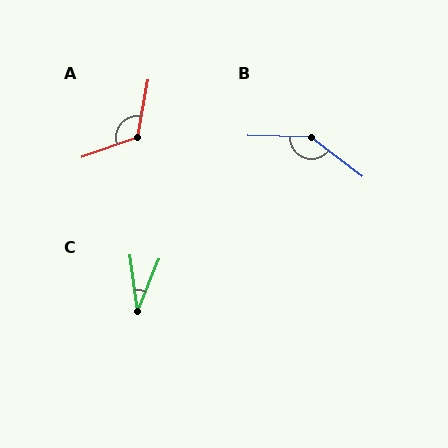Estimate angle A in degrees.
Approximately 120 degrees.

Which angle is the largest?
B, at approximately 144 degrees.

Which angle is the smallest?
C, at approximately 30 degrees.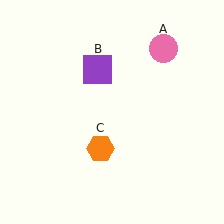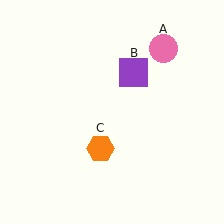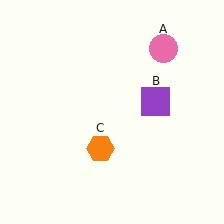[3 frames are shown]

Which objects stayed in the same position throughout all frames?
Pink circle (object A) and orange hexagon (object C) remained stationary.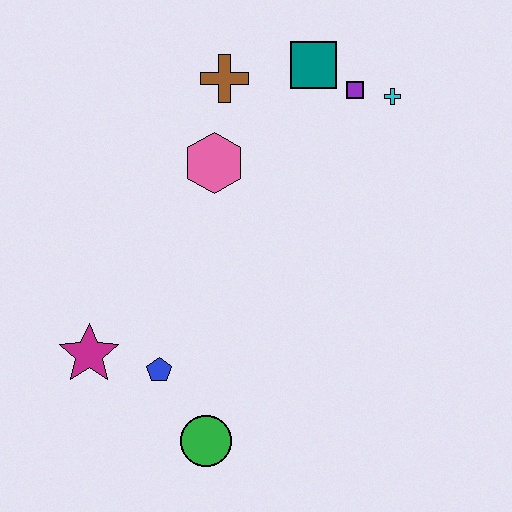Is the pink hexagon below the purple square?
Yes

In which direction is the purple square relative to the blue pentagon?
The purple square is above the blue pentagon.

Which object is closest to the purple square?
The cyan cross is closest to the purple square.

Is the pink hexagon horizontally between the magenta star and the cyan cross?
Yes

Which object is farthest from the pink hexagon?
The green circle is farthest from the pink hexagon.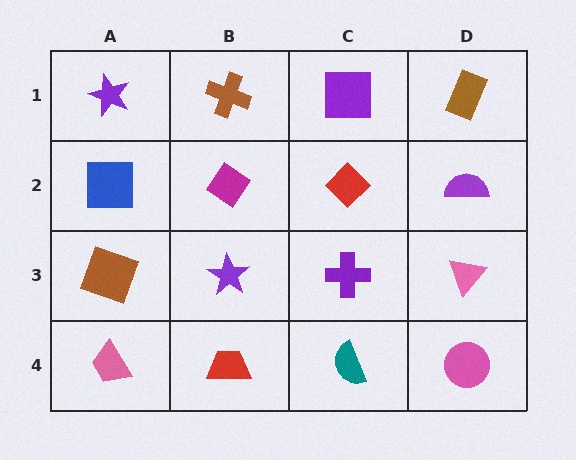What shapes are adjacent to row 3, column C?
A red diamond (row 2, column C), a teal semicircle (row 4, column C), a purple star (row 3, column B), a pink triangle (row 3, column D).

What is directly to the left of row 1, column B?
A purple star.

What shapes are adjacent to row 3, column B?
A magenta diamond (row 2, column B), a red trapezoid (row 4, column B), a brown square (row 3, column A), a purple cross (row 3, column C).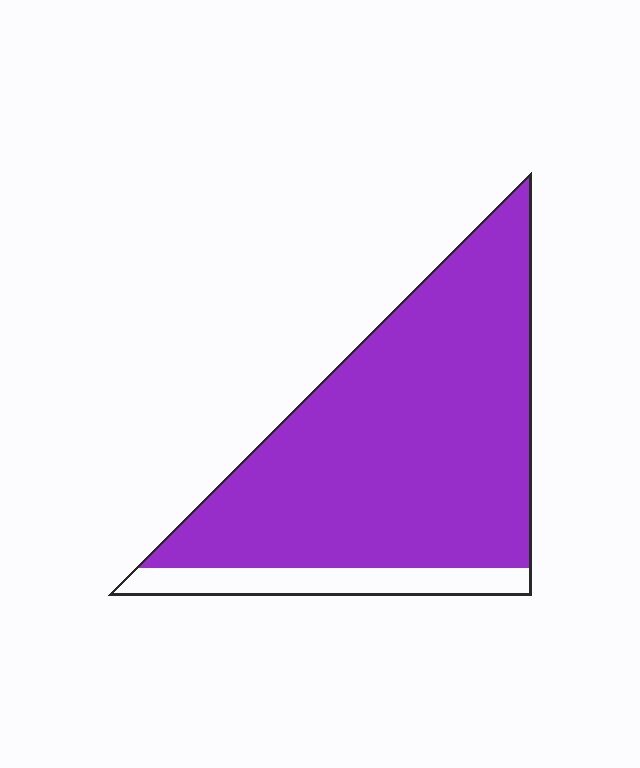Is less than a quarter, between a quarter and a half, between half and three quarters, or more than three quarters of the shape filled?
More than three quarters.